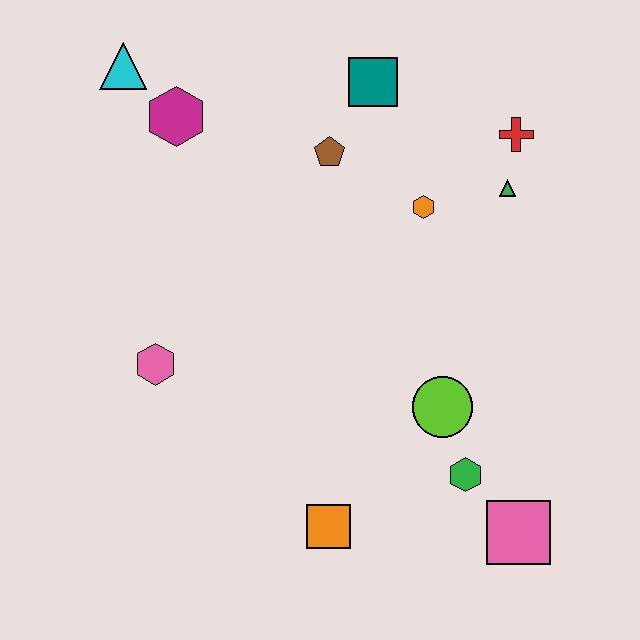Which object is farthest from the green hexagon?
The cyan triangle is farthest from the green hexagon.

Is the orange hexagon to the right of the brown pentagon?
Yes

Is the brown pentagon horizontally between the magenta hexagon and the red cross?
Yes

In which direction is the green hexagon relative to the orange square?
The green hexagon is to the right of the orange square.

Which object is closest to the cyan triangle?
The magenta hexagon is closest to the cyan triangle.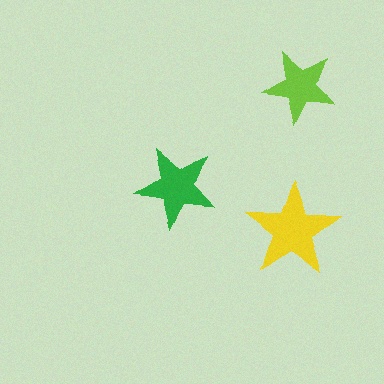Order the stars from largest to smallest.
the yellow one, the green one, the lime one.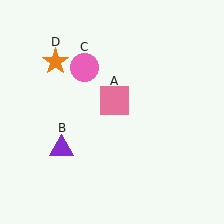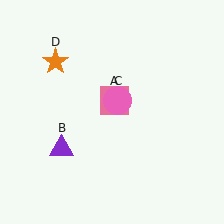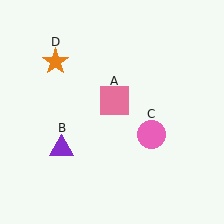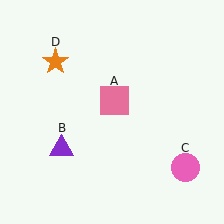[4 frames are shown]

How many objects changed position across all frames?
1 object changed position: pink circle (object C).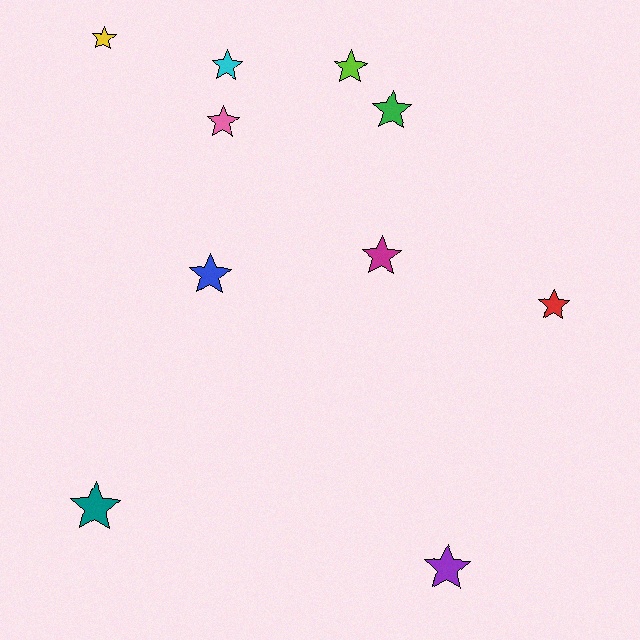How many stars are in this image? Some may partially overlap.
There are 10 stars.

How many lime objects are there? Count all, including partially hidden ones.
There is 1 lime object.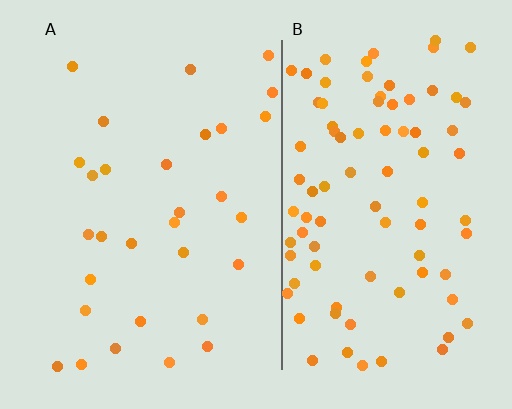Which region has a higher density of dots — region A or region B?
B (the right).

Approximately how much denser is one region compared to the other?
Approximately 2.9× — region B over region A.